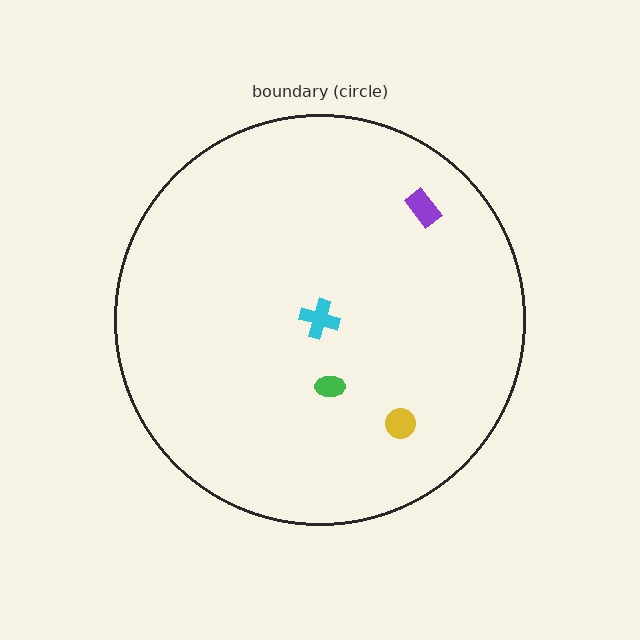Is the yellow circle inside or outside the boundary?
Inside.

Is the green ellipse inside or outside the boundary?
Inside.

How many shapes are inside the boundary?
4 inside, 0 outside.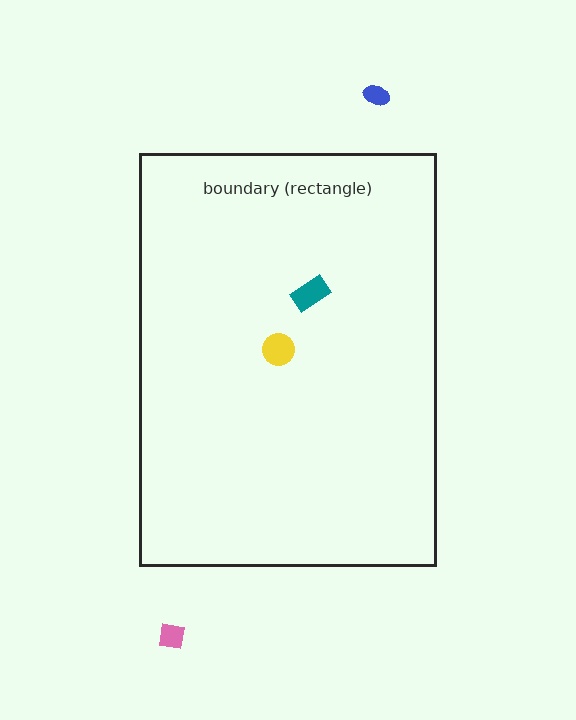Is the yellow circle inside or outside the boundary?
Inside.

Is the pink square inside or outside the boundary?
Outside.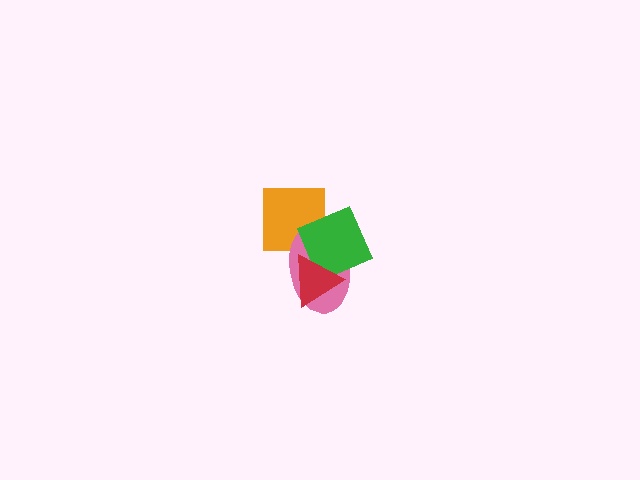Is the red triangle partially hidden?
No, no other shape covers it.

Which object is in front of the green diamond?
The red triangle is in front of the green diamond.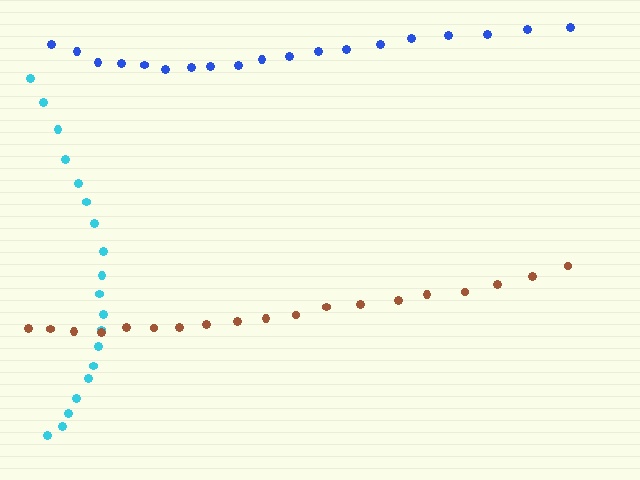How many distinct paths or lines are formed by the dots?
There are 3 distinct paths.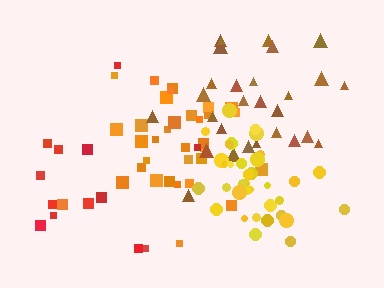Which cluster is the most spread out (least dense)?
Red.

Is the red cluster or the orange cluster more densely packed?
Orange.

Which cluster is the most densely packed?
Yellow.